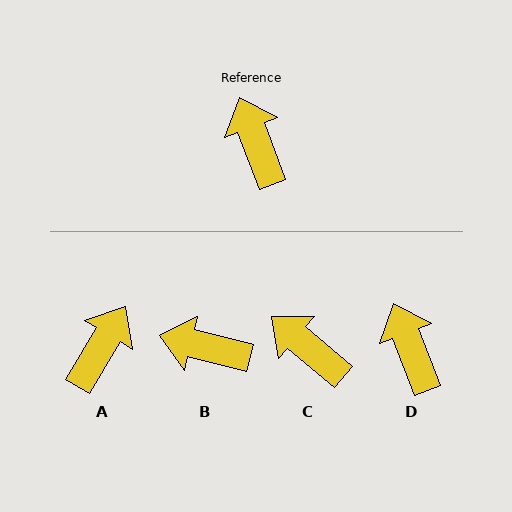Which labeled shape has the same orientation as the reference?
D.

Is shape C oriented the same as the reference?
No, it is off by about 29 degrees.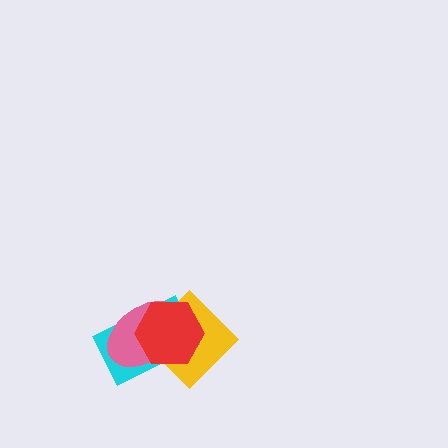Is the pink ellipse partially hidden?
Yes, it is partially covered by another shape.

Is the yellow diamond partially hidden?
Yes, it is partially covered by another shape.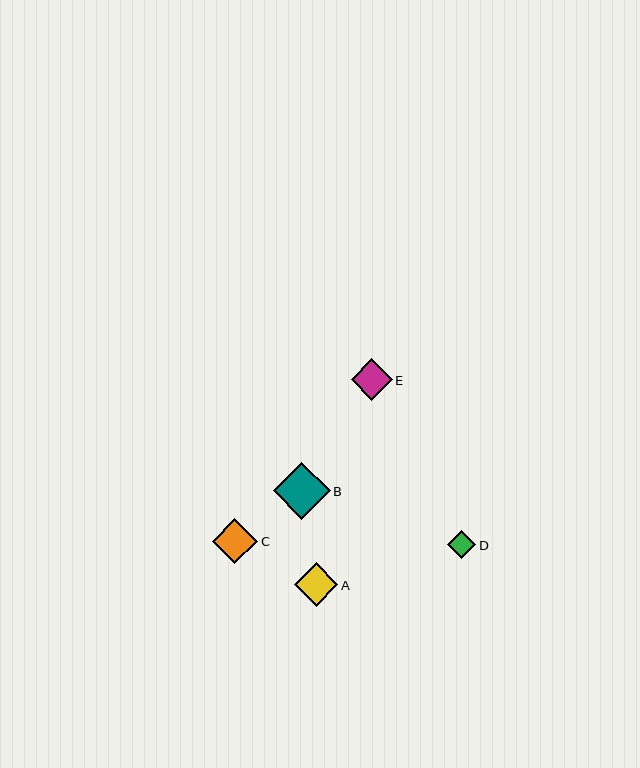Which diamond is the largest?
Diamond B is the largest with a size of approximately 57 pixels.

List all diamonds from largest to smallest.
From largest to smallest: B, C, A, E, D.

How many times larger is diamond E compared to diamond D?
Diamond E is approximately 1.5 times the size of diamond D.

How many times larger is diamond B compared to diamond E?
Diamond B is approximately 1.4 times the size of diamond E.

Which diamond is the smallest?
Diamond D is the smallest with a size of approximately 28 pixels.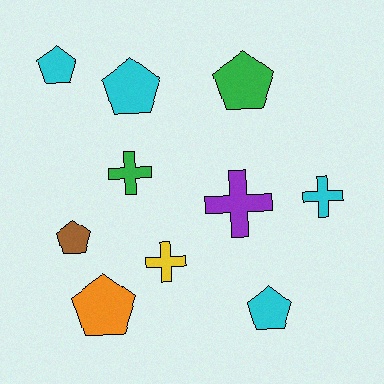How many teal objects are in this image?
There are no teal objects.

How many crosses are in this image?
There are 4 crosses.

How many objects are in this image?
There are 10 objects.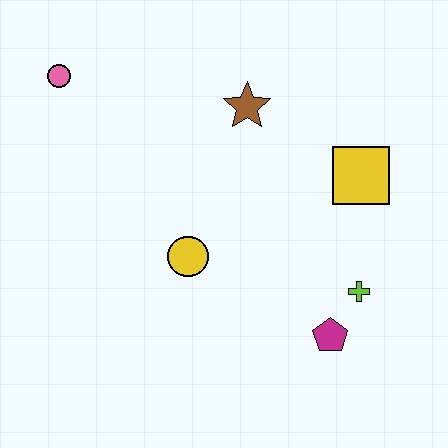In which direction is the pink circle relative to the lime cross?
The pink circle is to the left of the lime cross.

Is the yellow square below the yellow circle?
No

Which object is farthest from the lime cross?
The pink circle is farthest from the lime cross.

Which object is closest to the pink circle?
The brown star is closest to the pink circle.